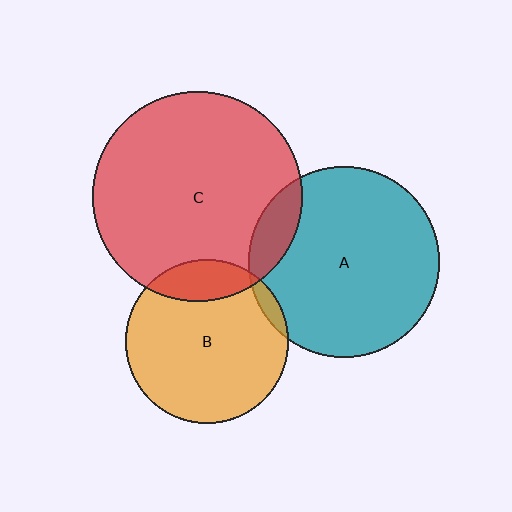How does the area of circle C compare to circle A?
Approximately 1.2 times.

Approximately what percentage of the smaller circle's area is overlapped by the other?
Approximately 5%.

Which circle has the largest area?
Circle C (red).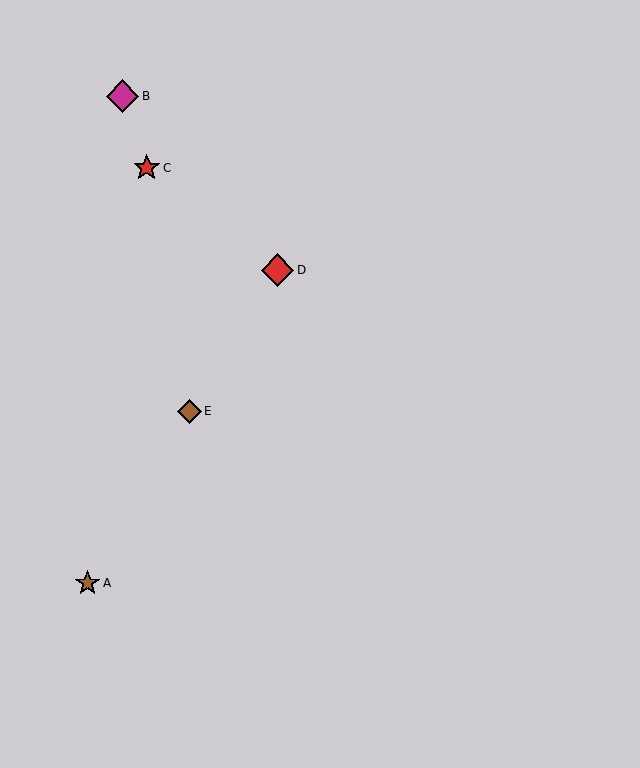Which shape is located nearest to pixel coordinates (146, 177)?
The red star (labeled C) at (147, 168) is nearest to that location.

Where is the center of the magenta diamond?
The center of the magenta diamond is at (123, 96).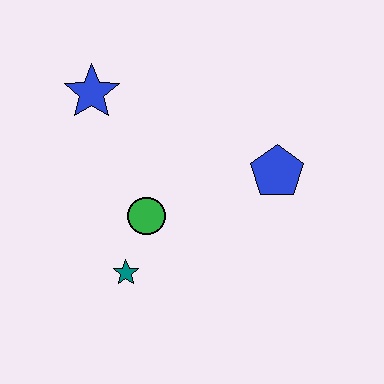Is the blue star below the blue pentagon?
No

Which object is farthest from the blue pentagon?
The blue star is farthest from the blue pentagon.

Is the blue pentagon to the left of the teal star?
No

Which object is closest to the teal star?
The green circle is closest to the teal star.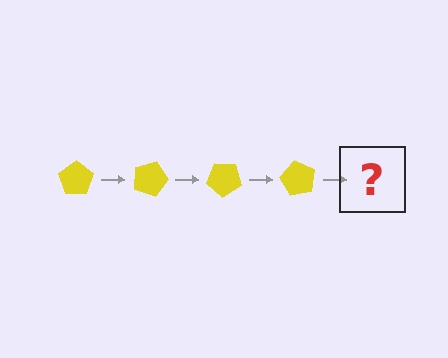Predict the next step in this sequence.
The next step is a yellow pentagon rotated 80 degrees.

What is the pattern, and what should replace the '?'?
The pattern is that the pentagon rotates 20 degrees each step. The '?' should be a yellow pentagon rotated 80 degrees.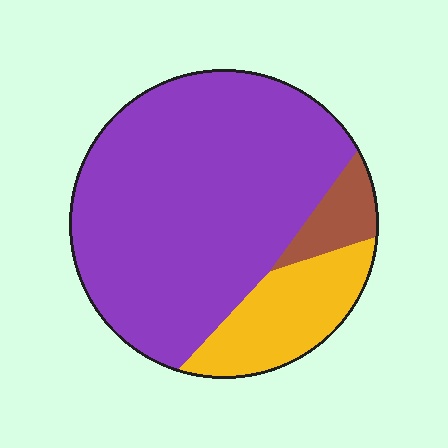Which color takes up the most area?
Purple, at roughly 75%.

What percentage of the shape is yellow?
Yellow covers roughly 20% of the shape.